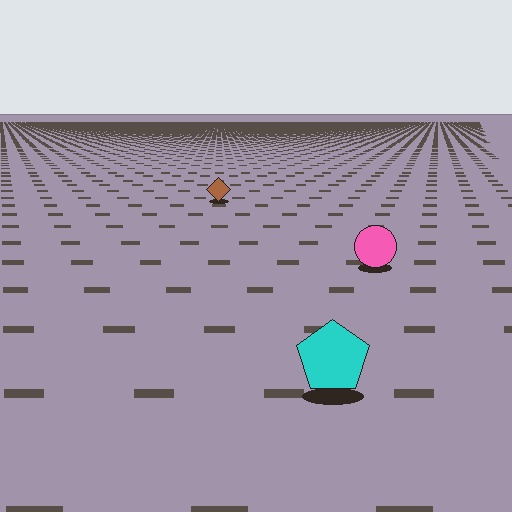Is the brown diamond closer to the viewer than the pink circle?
No. The pink circle is closer — you can tell from the texture gradient: the ground texture is coarser near it.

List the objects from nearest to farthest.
From nearest to farthest: the cyan pentagon, the pink circle, the brown diamond.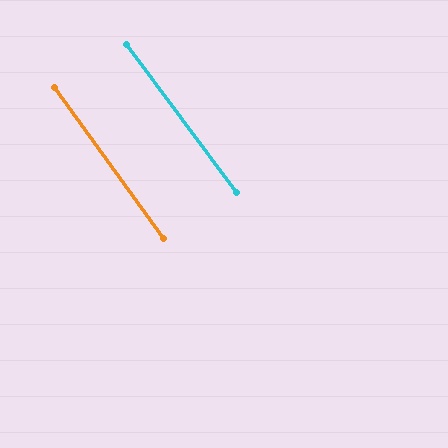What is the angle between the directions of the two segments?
Approximately 1 degree.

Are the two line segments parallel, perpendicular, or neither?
Parallel — their directions differ by only 0.8°.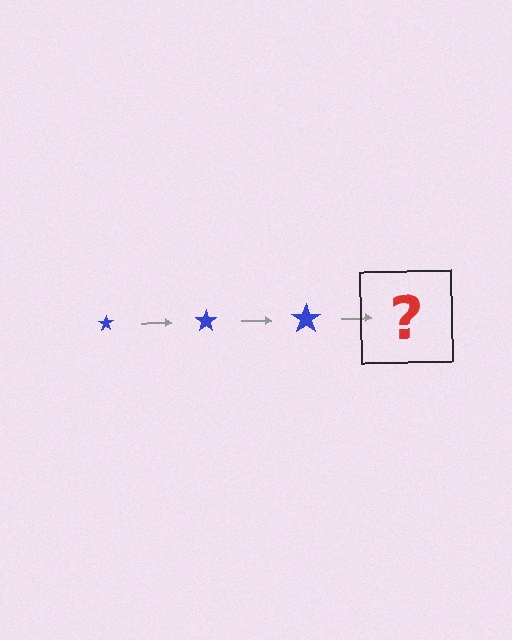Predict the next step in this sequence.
The next step is a blue star, larger than the previous one.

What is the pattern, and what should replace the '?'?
The pattern is that the star gets progressively larger each step. The '?' should be a blue star, larger than the previous one.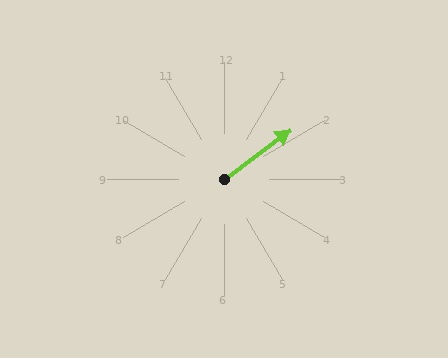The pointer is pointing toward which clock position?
Roughly 2 o'clock.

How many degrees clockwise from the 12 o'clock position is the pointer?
Approximately 53 degrees.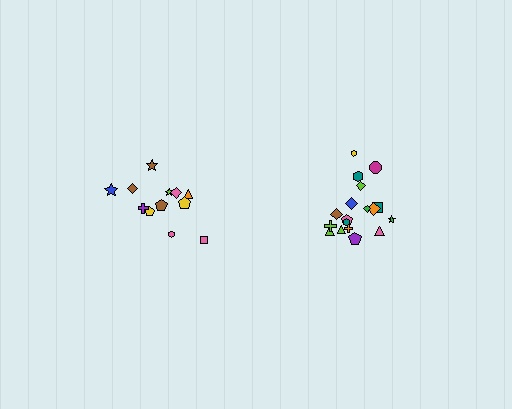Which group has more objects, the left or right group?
The right group.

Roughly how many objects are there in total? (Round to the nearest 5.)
Roughly 30 objects in total.